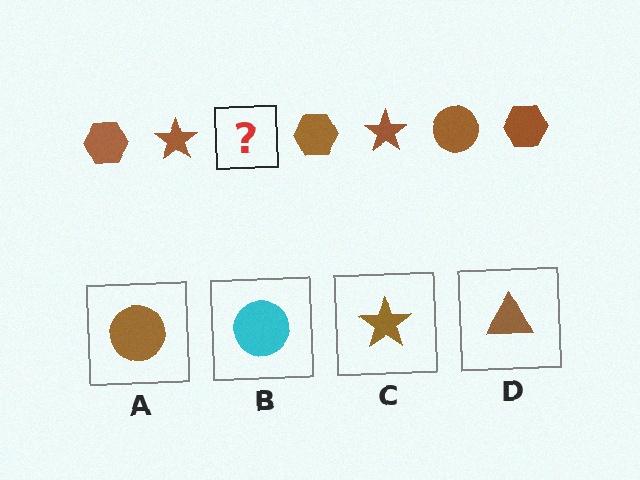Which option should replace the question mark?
Option A.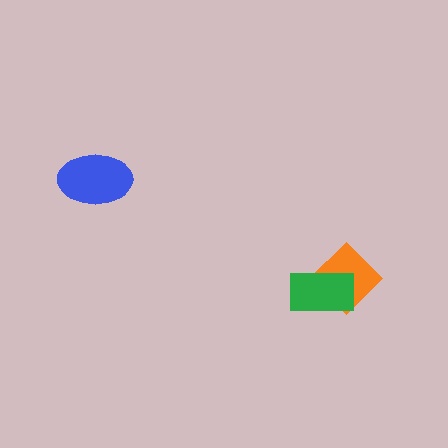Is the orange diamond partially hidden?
Yes, it is partially covered by another shape.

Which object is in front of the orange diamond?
The green rectangle is in front of the orange diamond.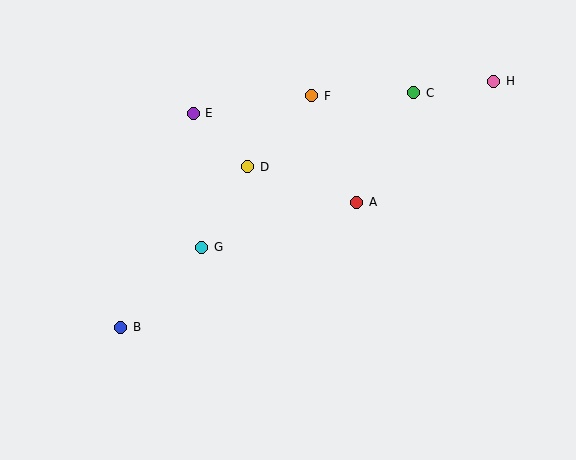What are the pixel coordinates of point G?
Point G is at (202, 247).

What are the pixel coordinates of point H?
Point H is at (494, 81).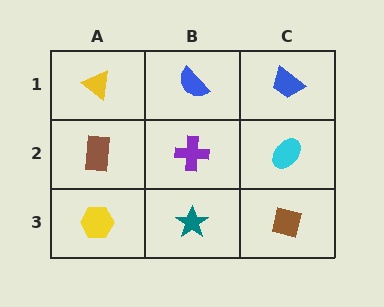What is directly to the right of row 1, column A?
A blue semicircle.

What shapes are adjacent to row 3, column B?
A purple cross (row 2, column B), a yellow hexagon (row 3, column A), a brown square (row 3, column C).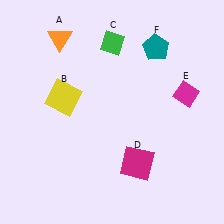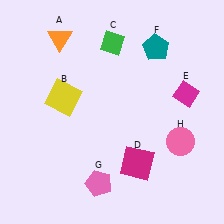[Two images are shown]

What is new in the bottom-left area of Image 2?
A pink pentagon (G) was added in the bottom-left area of Image 2.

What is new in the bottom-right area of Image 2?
A pink circle (H) was added in the bottom-right area of Image 2.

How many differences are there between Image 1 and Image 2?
There are 2 differences between the two images.